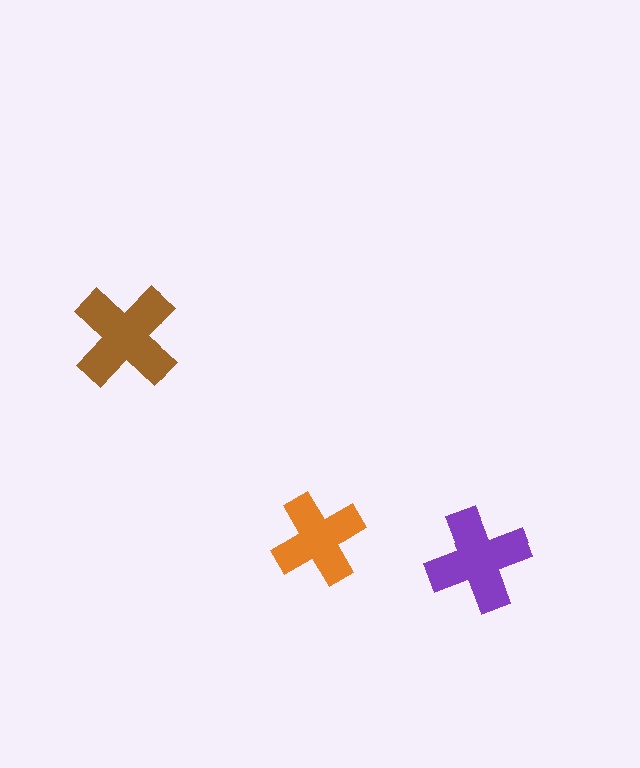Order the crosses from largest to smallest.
the brown one, the purple one, the orange one.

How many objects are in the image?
There are 3 objects in the image.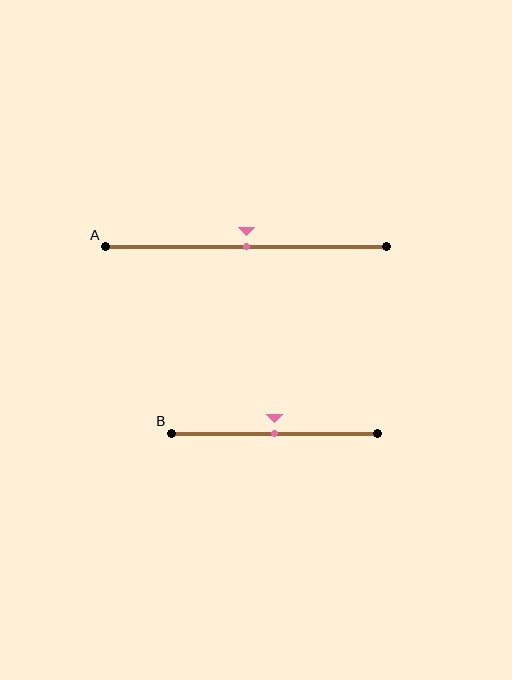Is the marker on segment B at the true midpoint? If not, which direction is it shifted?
Yes, the marker on segment B is at the true midpoint.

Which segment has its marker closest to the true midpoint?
Segment A has its marker closest to the true midpoint.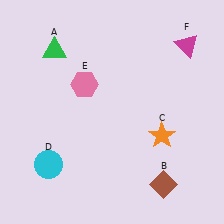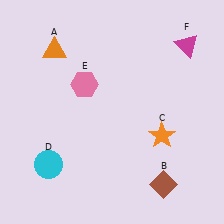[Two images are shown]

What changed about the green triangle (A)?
In Image 1, A is green. In Image 2, it changed to orange.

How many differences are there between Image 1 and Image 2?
There is 1 difference between the two images.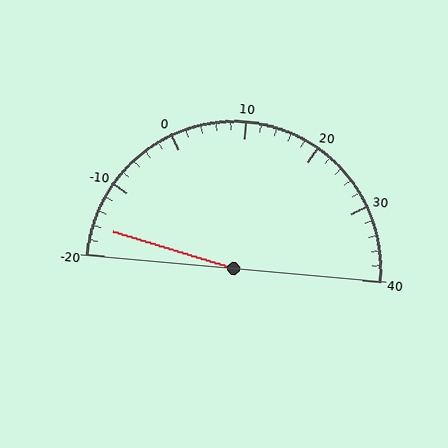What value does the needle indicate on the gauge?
The needle indicates approximately -16.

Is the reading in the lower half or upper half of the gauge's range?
The reading is in the lower half of the range (-20 to 40).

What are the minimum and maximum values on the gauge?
The gauge ranges from -20 to 40.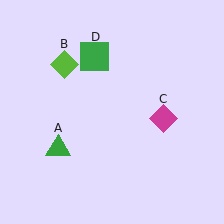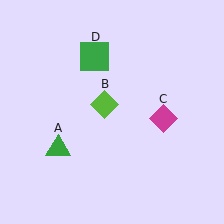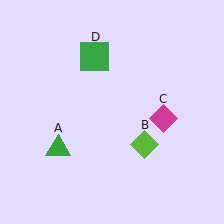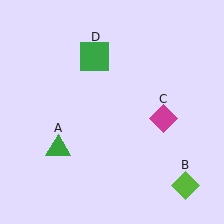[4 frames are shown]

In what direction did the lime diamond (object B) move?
The lime diamond (object B) moved down and to the right.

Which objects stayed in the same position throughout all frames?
Green triangle (object A) and magenta diamond (object C) and green square (object D) remained stationary.